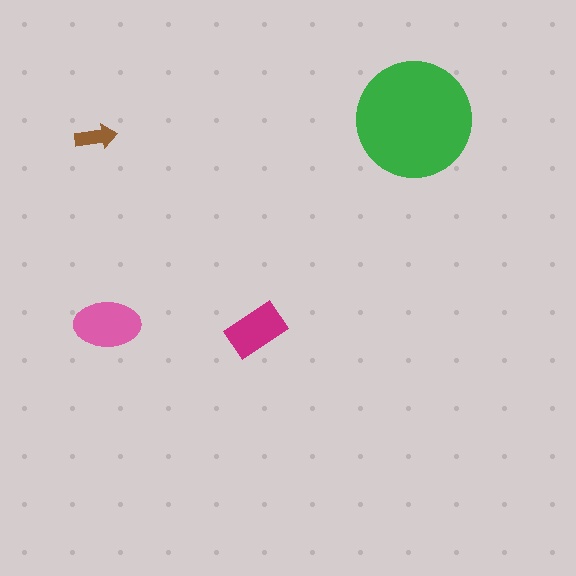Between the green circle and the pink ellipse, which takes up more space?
The green circle.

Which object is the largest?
The green circle.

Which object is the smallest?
The brown arrow.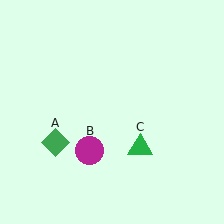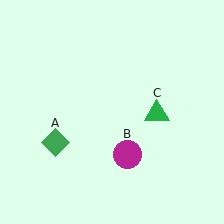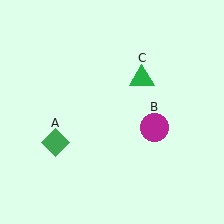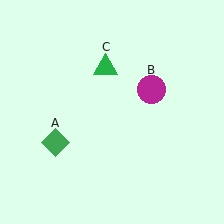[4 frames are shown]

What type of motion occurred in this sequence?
The magenta circle (object B), green triangle (object C) rotated counterclockwise around the center of the scene.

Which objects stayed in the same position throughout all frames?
Green diamond (object A) remained stationary.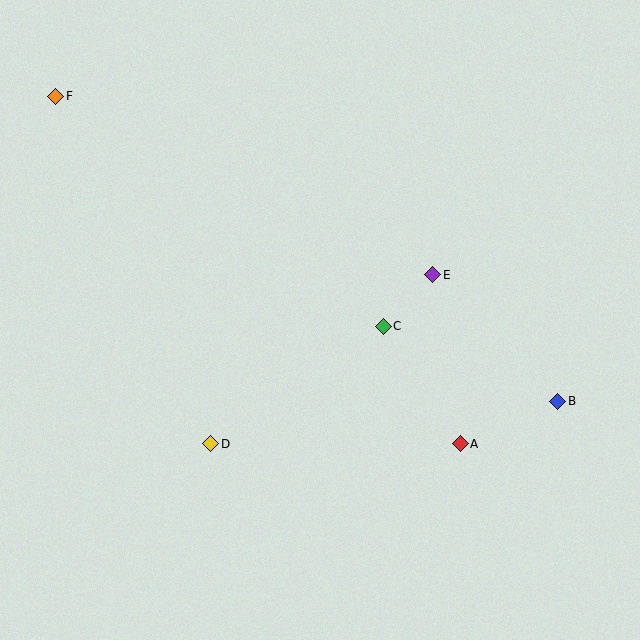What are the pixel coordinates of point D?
Point D is at (211, 444).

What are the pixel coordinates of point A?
Point A is at (460, 444).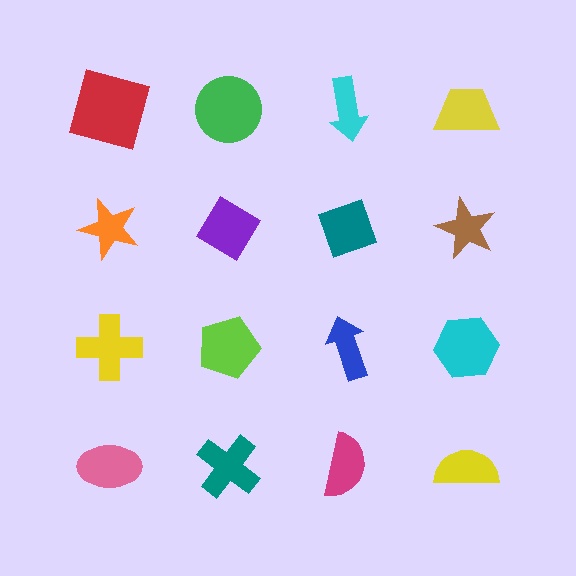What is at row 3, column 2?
A lime pentagon.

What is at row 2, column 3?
A teal diamond.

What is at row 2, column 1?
An orange star.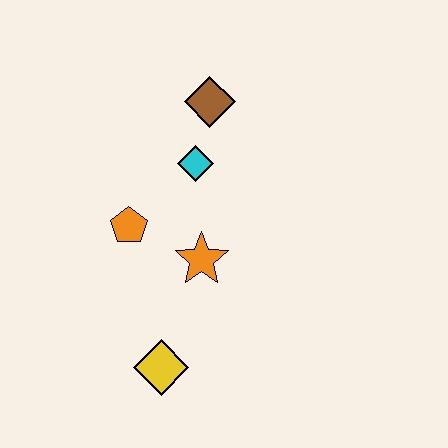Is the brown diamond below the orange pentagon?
No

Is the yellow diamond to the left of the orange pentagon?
No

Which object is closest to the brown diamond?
The cyan diamond is closest to the brown diamond.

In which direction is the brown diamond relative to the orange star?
The brown diamond is above the orange star.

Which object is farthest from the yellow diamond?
The brown diamond is farthest from the yellow diamond.